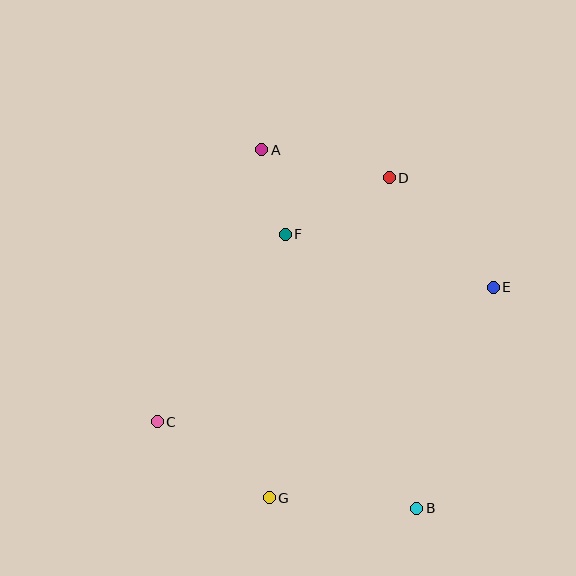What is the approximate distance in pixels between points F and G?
The distance between F and G is approximately 264 pixels.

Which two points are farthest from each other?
Points A and B are farthest from each other.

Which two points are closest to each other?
Points A and F are closest to each other.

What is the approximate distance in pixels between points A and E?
The distance between A and E is approximately 269 pixels.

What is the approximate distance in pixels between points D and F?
The distance between D and F is approximately 118 pixels.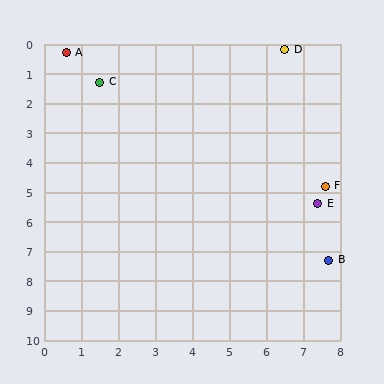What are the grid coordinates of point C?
Point C is at approximately (1.5, 1.3).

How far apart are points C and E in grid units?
Points C and E are about 7.2 grid units apart.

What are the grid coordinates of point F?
Point F is at approximately (7.6, 4.8).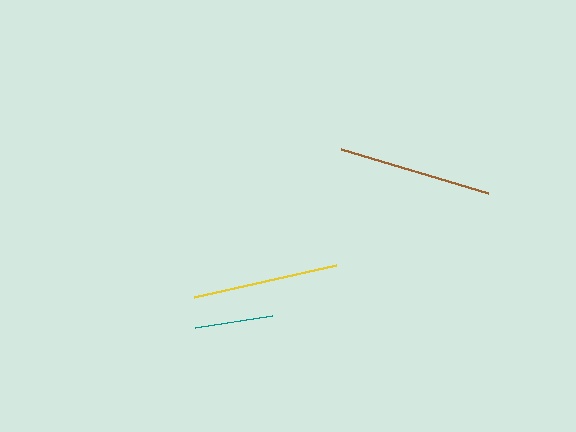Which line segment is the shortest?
The teal line is the shortest at approximately 78 pixels.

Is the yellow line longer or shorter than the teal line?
The yellow line is longer than the teal line.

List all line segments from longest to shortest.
From longest to shortest: brown, yellow, teal.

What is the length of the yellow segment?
The yellow segment is approximately 145 pixels long.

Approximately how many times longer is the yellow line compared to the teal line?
The yellow line is approximately 1.9 times the length of the teal line.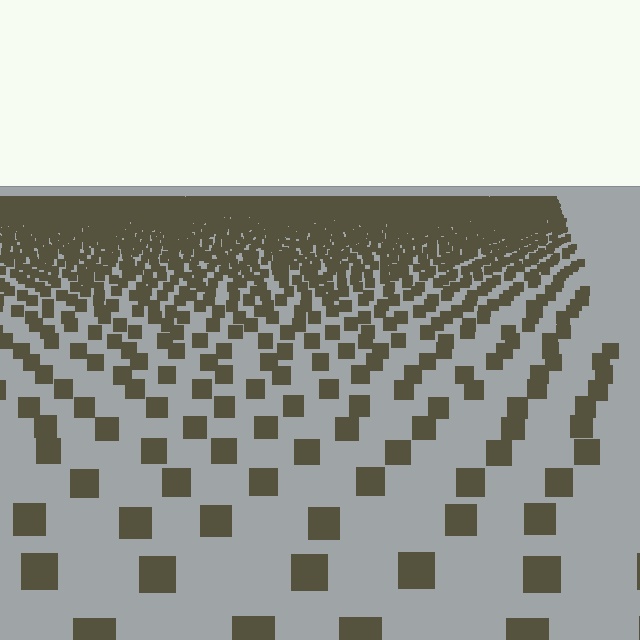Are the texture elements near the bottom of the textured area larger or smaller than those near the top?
Larger. Near the bottom, elements are closer to the viewer and appear at a bigger on-screen size.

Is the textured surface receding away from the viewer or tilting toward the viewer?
The surface is receding away from the viewer. Texture elements get smaller and denser toward the top.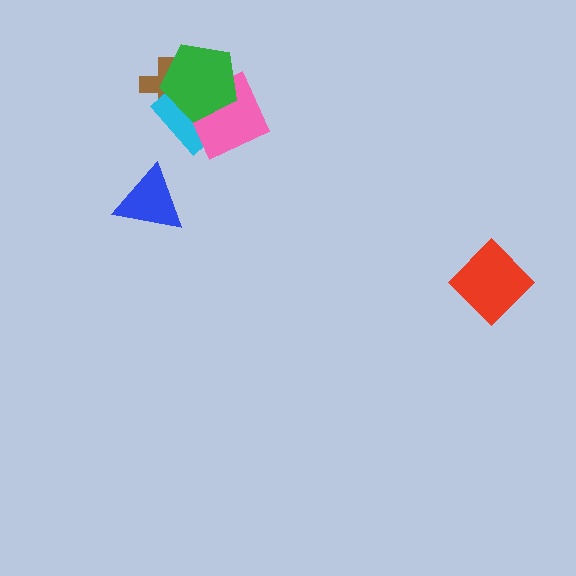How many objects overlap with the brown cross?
2 objects overlap with the brown cross.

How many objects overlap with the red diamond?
0 objects overlap with the red diamond.